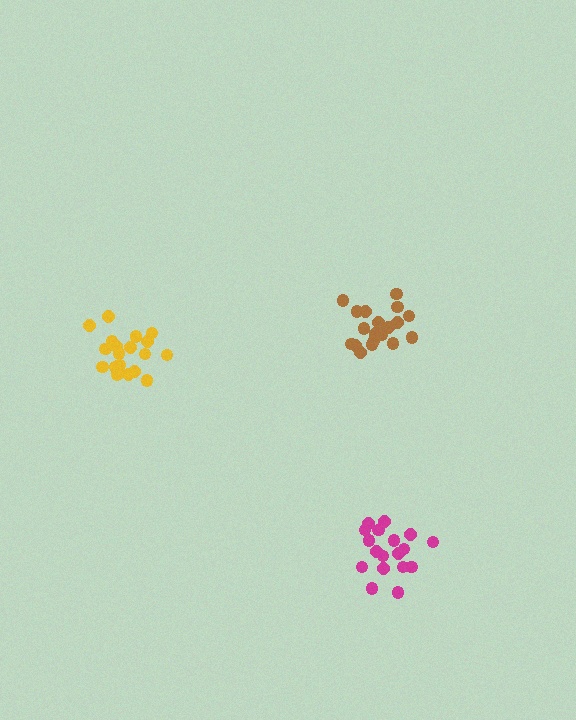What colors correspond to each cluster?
The clusters are colored: magenta, yellow, brown.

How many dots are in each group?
Group 1: 18 dots, Group 2: 21 dots, Group 3: 20 dots (59 total).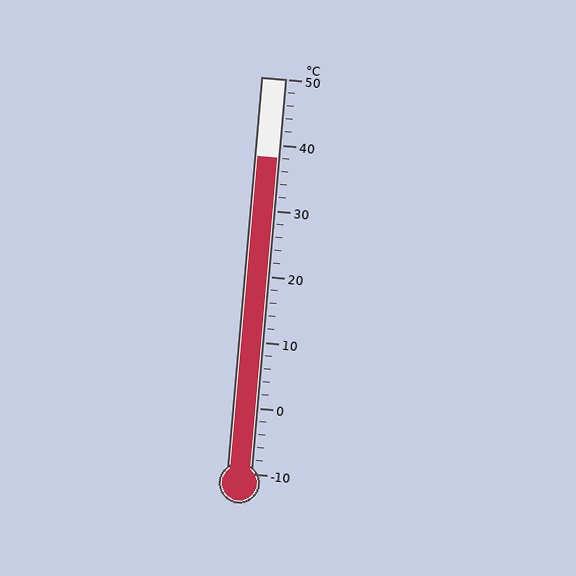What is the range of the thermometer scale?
The thermometer scale ranges from -10°C to 50°C.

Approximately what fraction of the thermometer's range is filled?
The thermometer is filled to approximately 80% of its range.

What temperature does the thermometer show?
The thermometer shows approximately 38°C.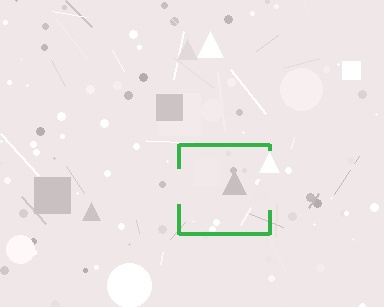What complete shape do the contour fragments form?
The contour fragments form a square.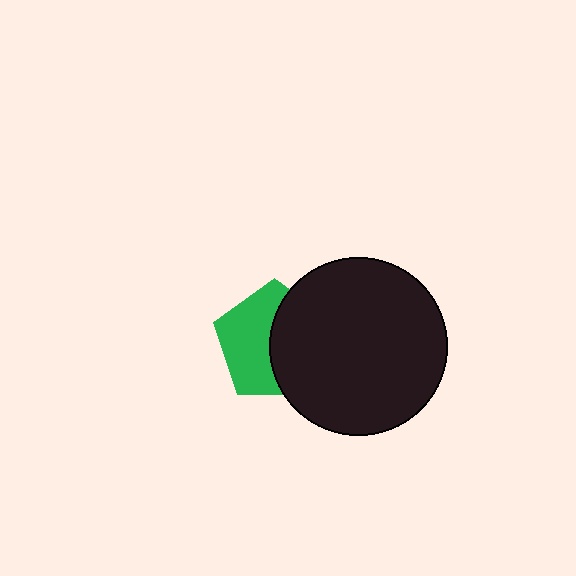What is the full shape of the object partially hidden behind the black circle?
The partially hidden object is a green pentagon.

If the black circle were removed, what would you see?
You would see the complete green pentagon.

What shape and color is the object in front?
The object in front is a black circle.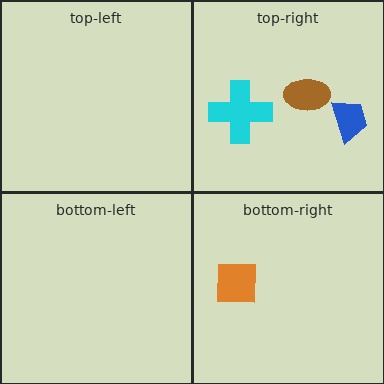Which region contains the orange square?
The bottom-right region.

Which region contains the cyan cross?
The top-right region.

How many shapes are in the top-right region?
3.